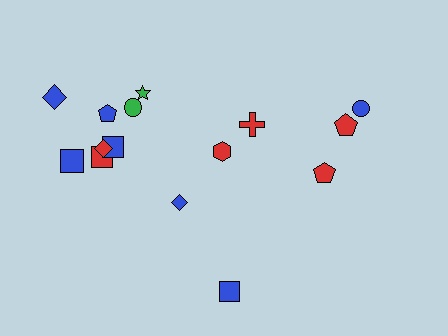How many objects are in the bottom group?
There are 3 objects.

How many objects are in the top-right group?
There are 4 objects.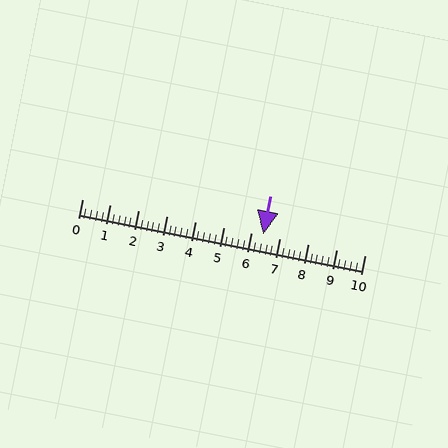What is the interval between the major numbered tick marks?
The major tick marks are spaced 1 units apart.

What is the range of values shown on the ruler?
The ruler shows values from 0 to 10.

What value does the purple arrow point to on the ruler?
The purple arrow points to approximately 6.4.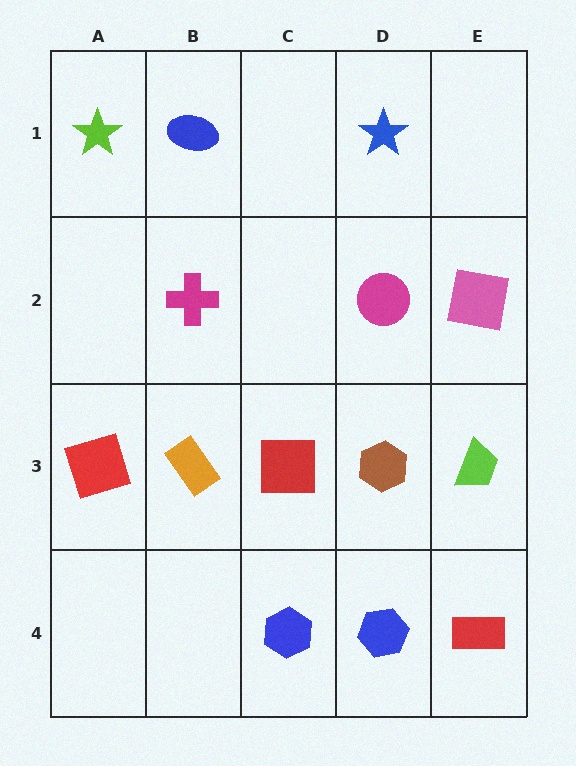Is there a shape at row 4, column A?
No, that cell is empty.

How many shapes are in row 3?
5 shapes.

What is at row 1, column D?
A blue star.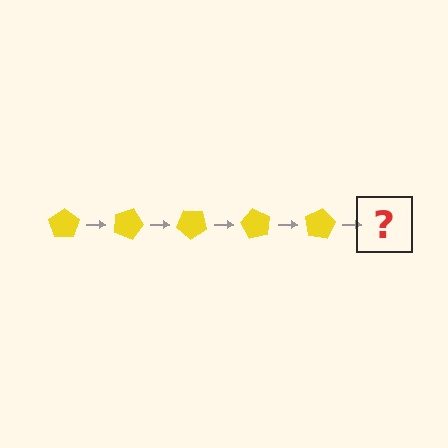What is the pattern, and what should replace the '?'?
The pattern is that the pentagon rotates 20 degrees each step. The '?' should be a yellow pentagon rotated 100 degrees.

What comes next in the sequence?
The next element should be a yellow pentagon rotated 100 degrees.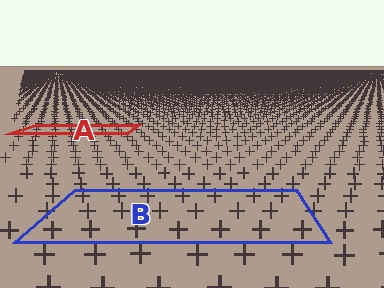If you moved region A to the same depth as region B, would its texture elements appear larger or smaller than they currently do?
They would appear larger. At a closer depth, the same texture elements are projected at a bigger on-screen size.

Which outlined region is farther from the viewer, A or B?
Region A is farther from the viewer — the texture elements inside it appear smaller and more densely packed.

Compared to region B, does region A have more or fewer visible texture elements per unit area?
Region A has more texture elements per unit area — they are packed more densely because it is farther away.